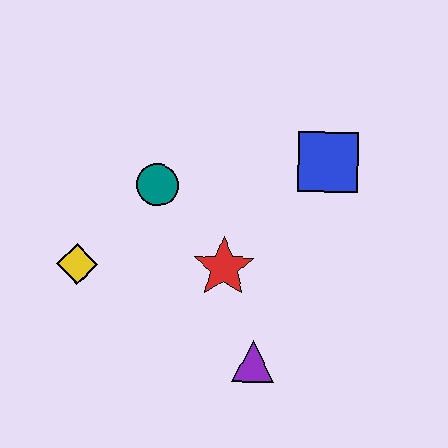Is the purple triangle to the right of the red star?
Yes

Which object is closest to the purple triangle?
The red star is closest to the purple triangle.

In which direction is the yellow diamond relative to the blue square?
The yellow diamond is to the left of the blue square.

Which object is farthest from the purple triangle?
The blue square is farthest from the purple triangle.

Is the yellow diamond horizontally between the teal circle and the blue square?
No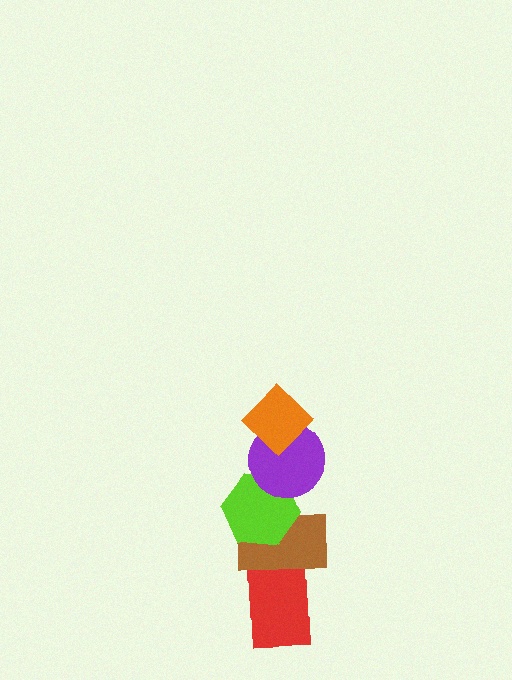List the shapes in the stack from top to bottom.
From top to bottom: the orange diamond, the purple circle, the lime hexagon, the brown rectangle, the red rectangle.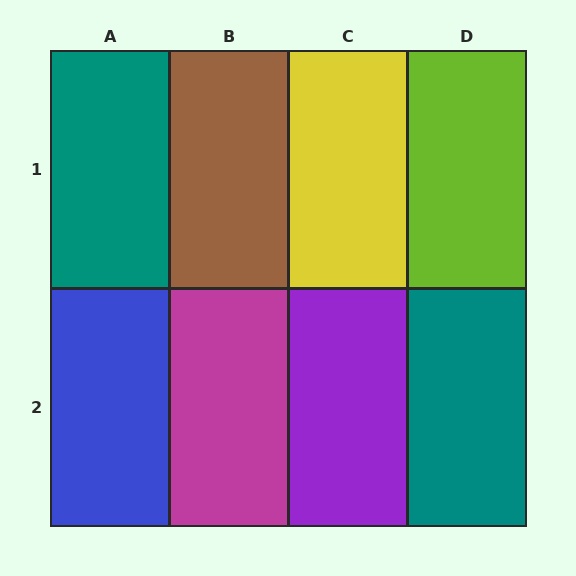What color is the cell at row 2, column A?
Blue.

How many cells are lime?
1 cell is lime.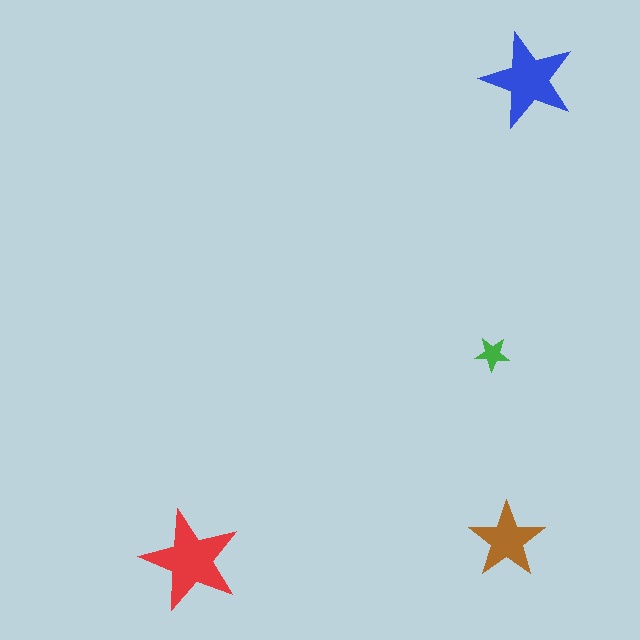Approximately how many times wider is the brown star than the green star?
About 2 times wider.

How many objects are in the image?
There are 4 objects in the image.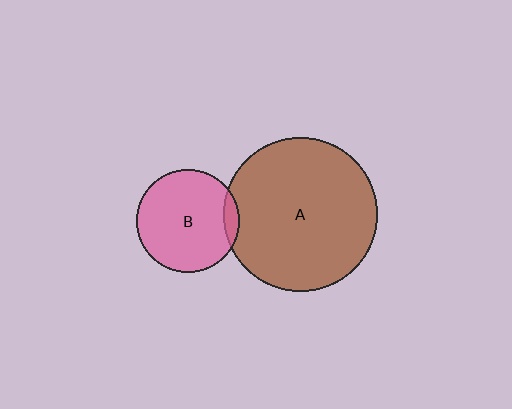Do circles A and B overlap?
Yes.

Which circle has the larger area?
Circle A (brown).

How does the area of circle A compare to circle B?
Approximately 2.2 times.